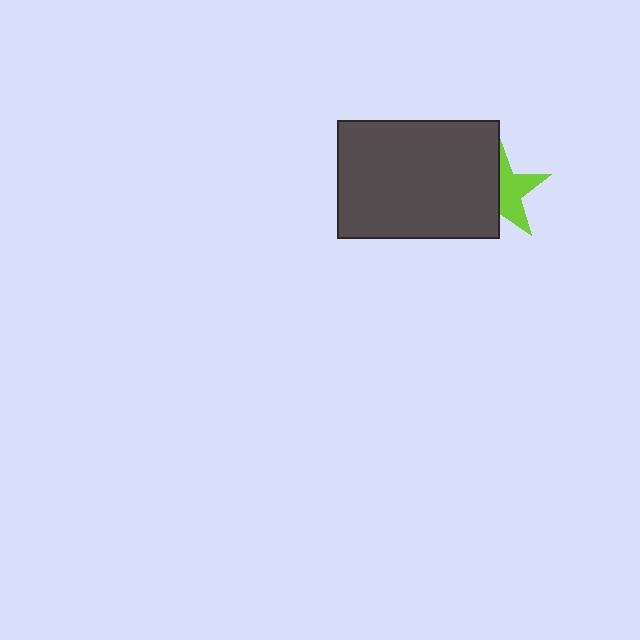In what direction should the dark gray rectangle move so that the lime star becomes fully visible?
The dark gray rectangle should move left. That is the shortest direction to clear the overlap and leave the lime star fully visible.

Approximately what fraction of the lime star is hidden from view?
Roughly 50% of the lime star is hidden behind the dark gray rectangle.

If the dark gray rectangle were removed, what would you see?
You would see the complete lime star.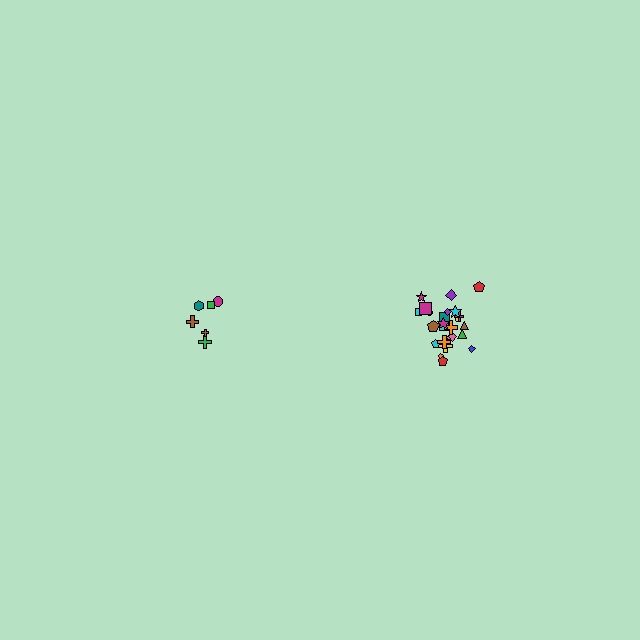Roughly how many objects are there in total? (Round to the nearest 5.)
Roughly 30 objects in total.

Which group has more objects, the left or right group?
The right group.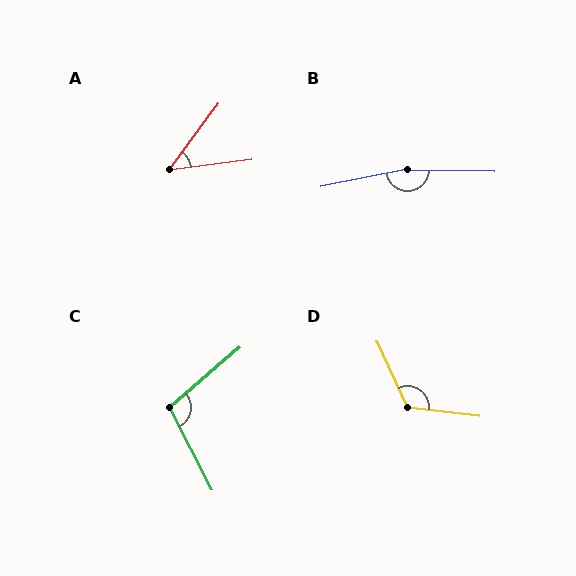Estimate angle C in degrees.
Approximately 103 degrees.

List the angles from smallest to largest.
A (46°), C (103°), D (121°), B (168°).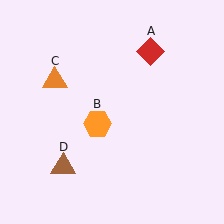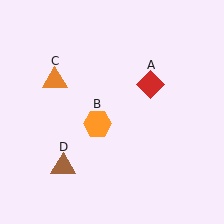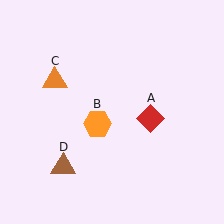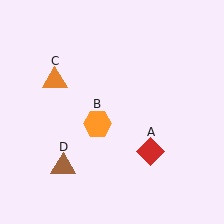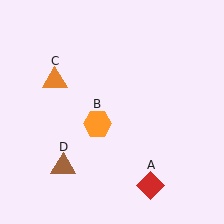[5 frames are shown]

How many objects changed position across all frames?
1 object changed position: red diamond (object A).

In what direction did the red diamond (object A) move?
The red diamond (object A) moved down.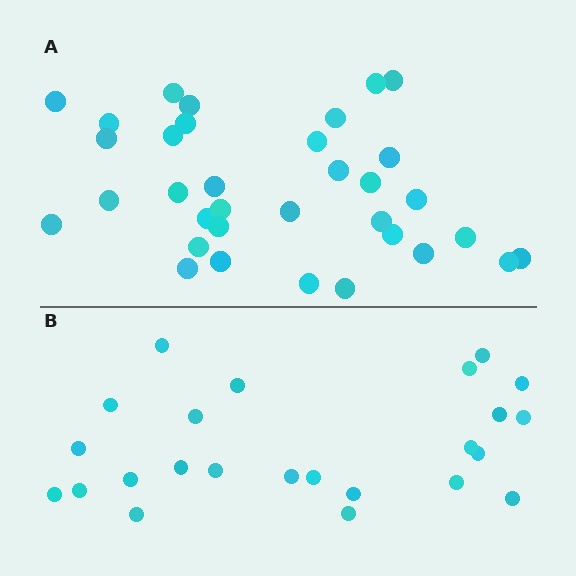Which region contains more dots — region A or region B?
Region A (the top region) has more dots.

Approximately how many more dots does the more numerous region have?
Region A has roughly 10 or so more dots than region B.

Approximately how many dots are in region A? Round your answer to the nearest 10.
About 30 dots. (The exact count is 34, which rounds to 30.)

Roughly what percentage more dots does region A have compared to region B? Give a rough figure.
About 40% more.